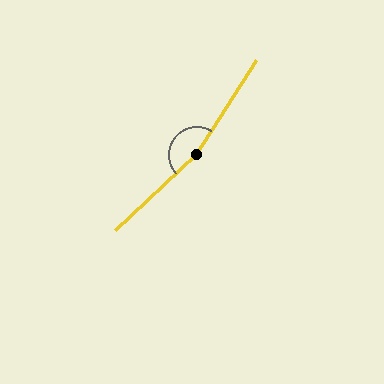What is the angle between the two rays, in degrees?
Approximately 165 degrees.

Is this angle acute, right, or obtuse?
It is obtuse.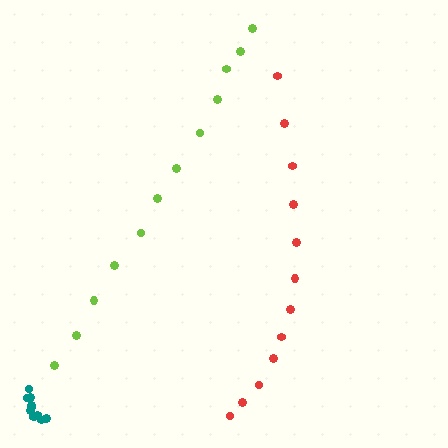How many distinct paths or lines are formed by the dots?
There are 3 distinct paths.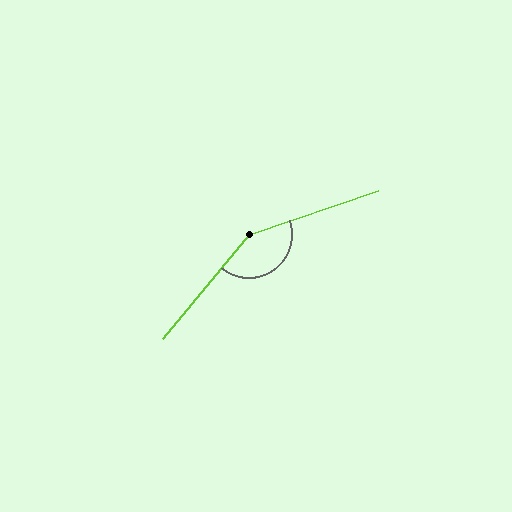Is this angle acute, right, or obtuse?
It is obtuse.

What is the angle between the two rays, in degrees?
Approximately 148 degrees.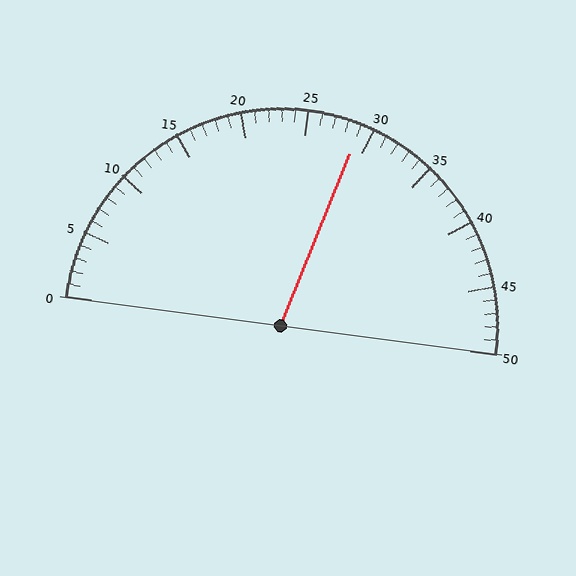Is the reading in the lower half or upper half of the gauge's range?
The reading is in the upper half of the range (0 to 50).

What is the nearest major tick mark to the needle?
The nearest major tick mark is 30.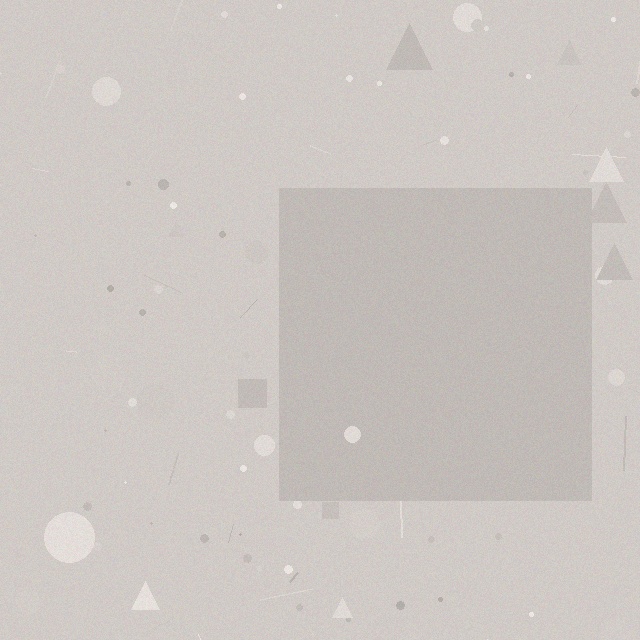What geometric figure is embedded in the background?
A square is embedded in the background.